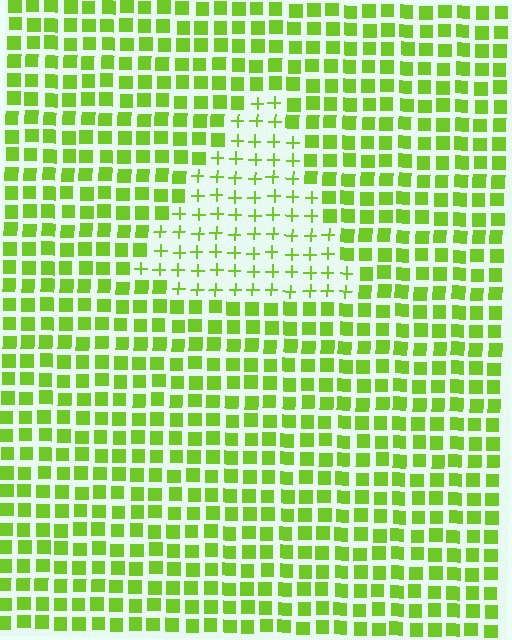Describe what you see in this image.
The image is filled with small lime elements arranged in a uniform grid. A triangle-shaped region contains plus signs, while the surrounding area contains squares. The boundary is defined purely by the change in element shape.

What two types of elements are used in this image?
The image uses plus signs inside the triangle region and squares outside it.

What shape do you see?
I see a triangle.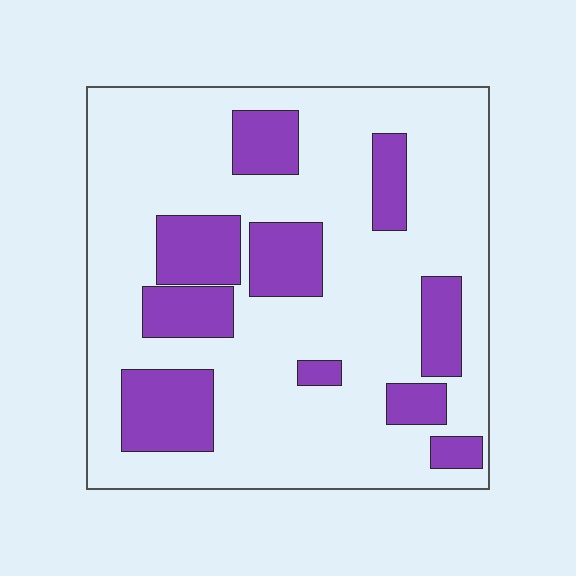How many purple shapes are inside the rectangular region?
10.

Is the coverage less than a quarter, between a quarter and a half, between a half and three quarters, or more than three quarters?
Between a quarter and a half.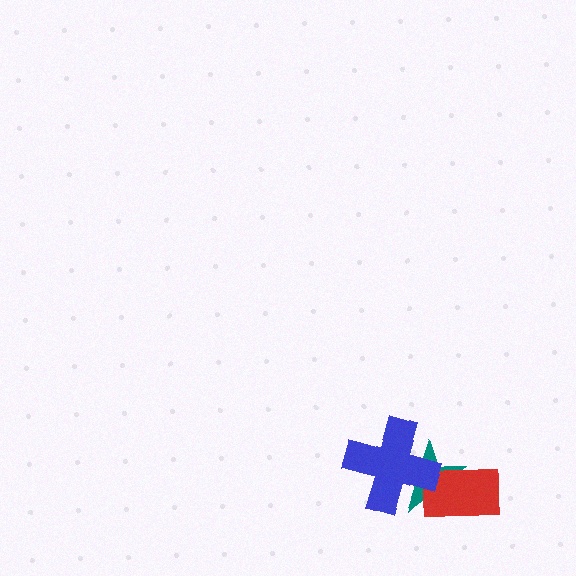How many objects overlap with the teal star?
2 objects overlap with the teal star.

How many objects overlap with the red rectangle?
2 objects overlap with the red rectangle.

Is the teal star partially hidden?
Yes, it is partially covered by another shape.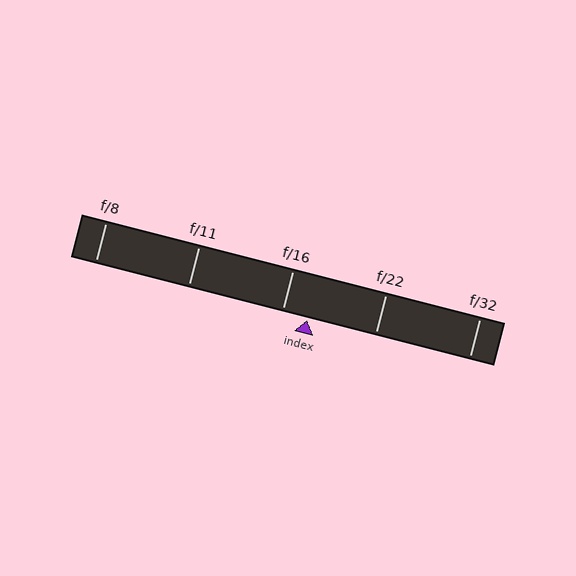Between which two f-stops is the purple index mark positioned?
The index mark is between f/16 and f/22.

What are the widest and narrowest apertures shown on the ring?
The widest aperture shown is f/8 and the narrowest is f/32.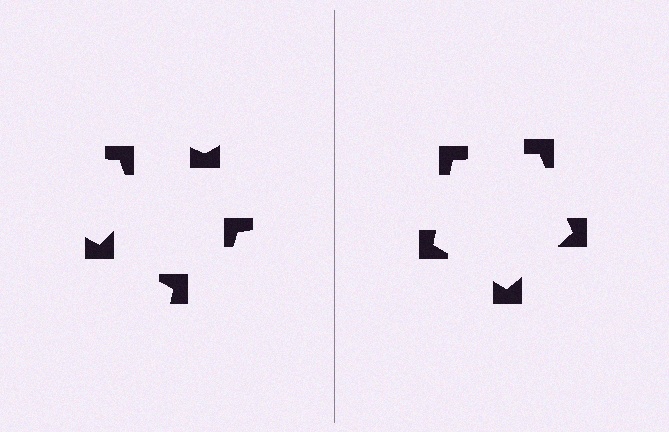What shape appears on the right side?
An illusory pentagon.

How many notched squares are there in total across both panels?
10 — 5 on each side.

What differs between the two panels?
The notched squares are positioned identically on both sides; only the wedge orientations differ. On the right they align to a pentagon; on the left they are misaligned.